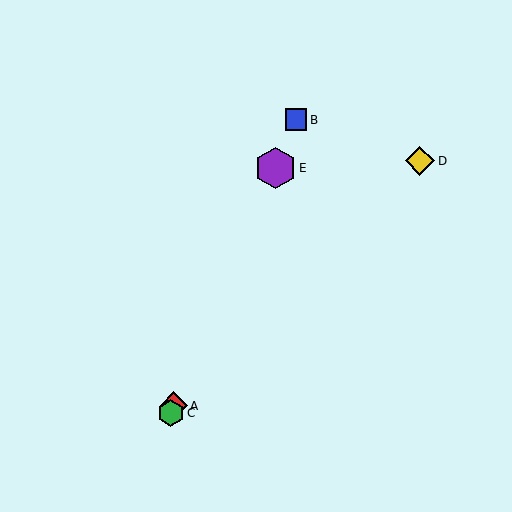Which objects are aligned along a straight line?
Objects A, B, C, E are aligned along a straight line.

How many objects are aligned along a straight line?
4 objects (A, B, C, E) are aligned along a straight line.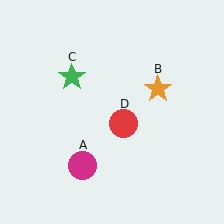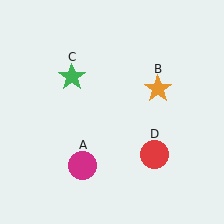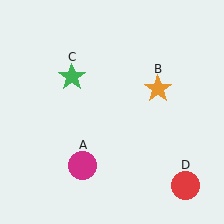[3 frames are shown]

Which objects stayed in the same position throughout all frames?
Magenta circle (object A) and orange star (object B) and green star (object C) remained stationary.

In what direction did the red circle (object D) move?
The red circle (object D) moved down and to the right.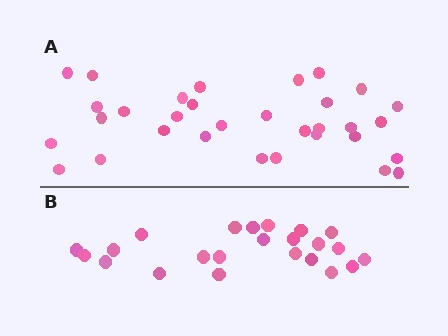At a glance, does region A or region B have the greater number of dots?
Region A (the top region) has more dots.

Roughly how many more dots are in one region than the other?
Region A has roughly 8 or so more dots than region B.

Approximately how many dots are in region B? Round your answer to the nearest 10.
About 20 dots. (The exact count is 23, which rounds to 20.)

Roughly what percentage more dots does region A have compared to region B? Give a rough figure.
About 40% more.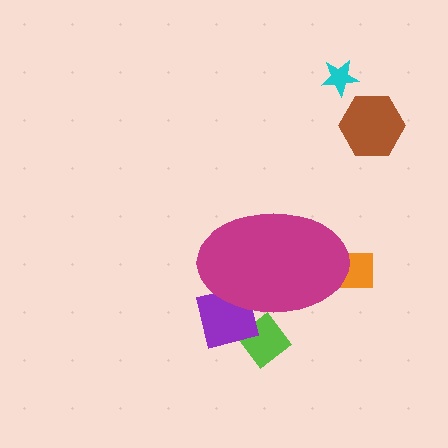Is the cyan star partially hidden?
No, the cyan star is fully visible.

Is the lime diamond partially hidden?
Yes, the lime diamond is partially hidden behind the magenta ellipse.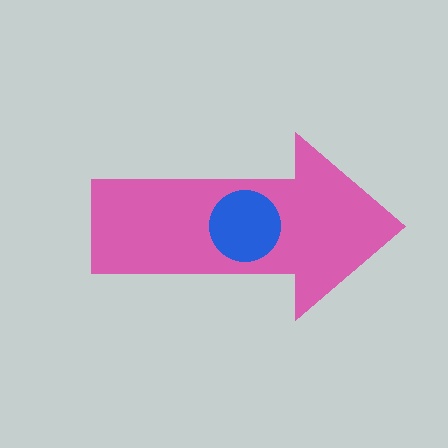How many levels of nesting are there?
2.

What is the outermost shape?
The pink arrow.